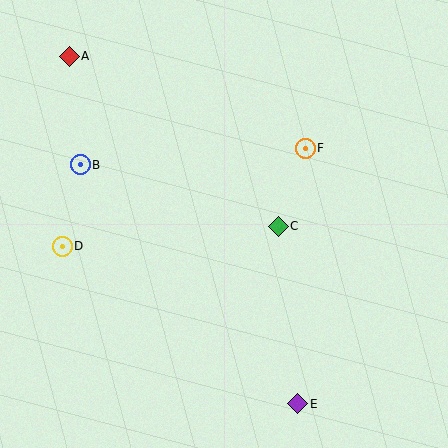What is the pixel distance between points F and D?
The distance between F and D is 262 pixels.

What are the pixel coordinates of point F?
Point F is at (305, 148).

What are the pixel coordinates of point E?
Point E is at (298, 404).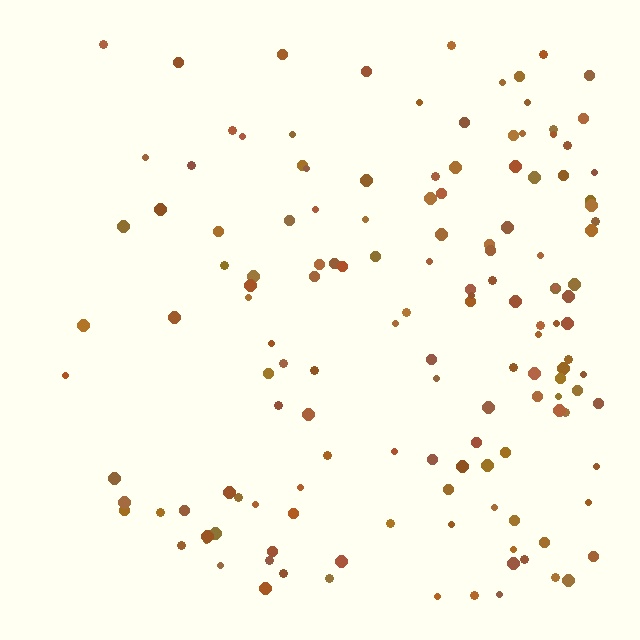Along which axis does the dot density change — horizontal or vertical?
Horizontal.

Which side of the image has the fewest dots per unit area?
The left.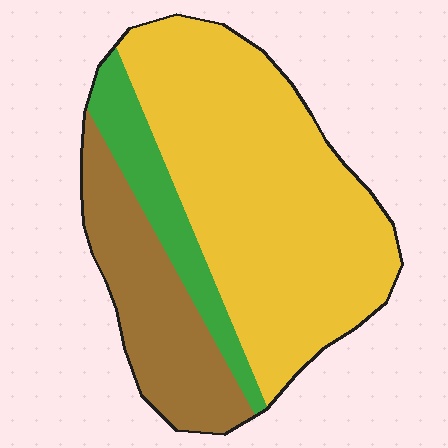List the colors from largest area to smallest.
From largest to smallest: yellow, brown, green.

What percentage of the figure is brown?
Brown takes up between a sixth and a third of the figure.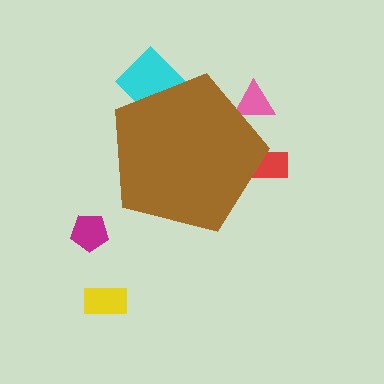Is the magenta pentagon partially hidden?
No, the magenta pentagon is fully visible.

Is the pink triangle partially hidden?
Yes, the pink triangle is partially hidden behind the brown pentagon.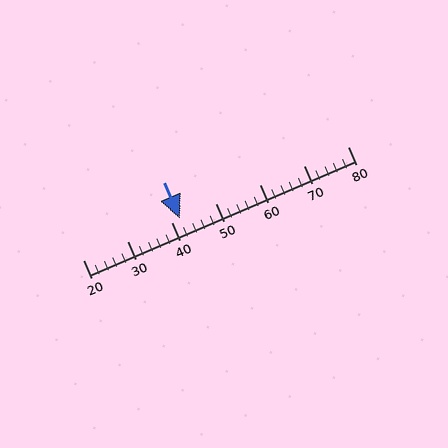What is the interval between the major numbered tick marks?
The major tick marks are spaced 10 units apart.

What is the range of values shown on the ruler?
The ruler shows values from 20 to 80.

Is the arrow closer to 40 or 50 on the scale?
The arrow is closer to 40.